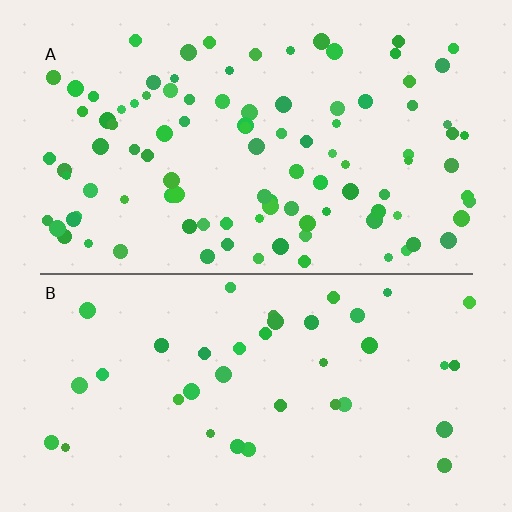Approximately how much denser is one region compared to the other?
Approximately 2.5× — region A over region B.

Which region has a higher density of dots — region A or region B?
A (the top).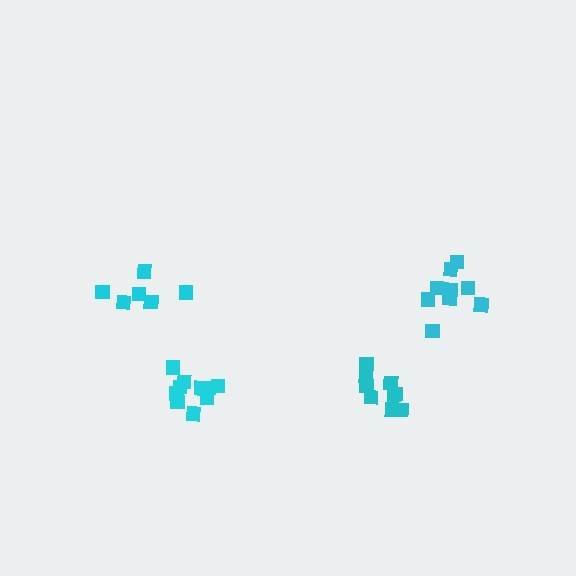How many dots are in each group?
Group 1: 9 dots, Group 2: 6 dots, Group 3: 9 dots, Group 4: 10 dots (34 total).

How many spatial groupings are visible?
There are 4 spatial groupings.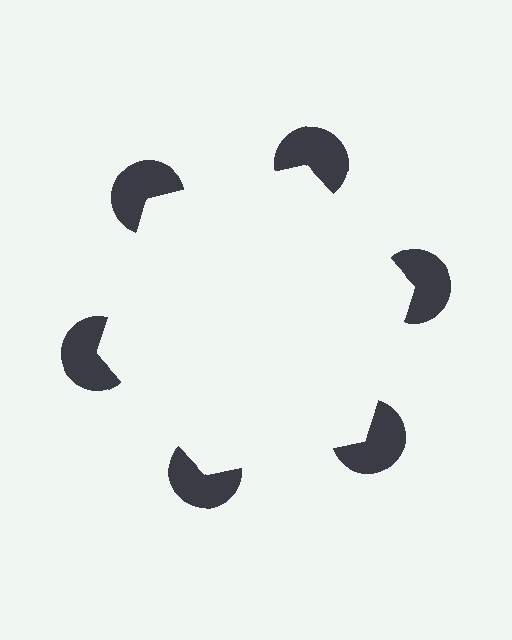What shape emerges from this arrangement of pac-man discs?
An illusory hexagon — its edges are inferred from the aligned wedge cuts in the pac-man discs, not physically drawn.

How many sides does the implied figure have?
6 sides.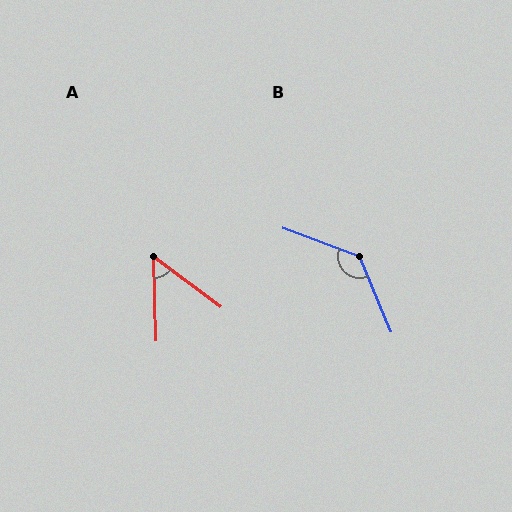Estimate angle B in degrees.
Approximately 133 degrees.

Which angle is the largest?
B, at approximately 133 degrees.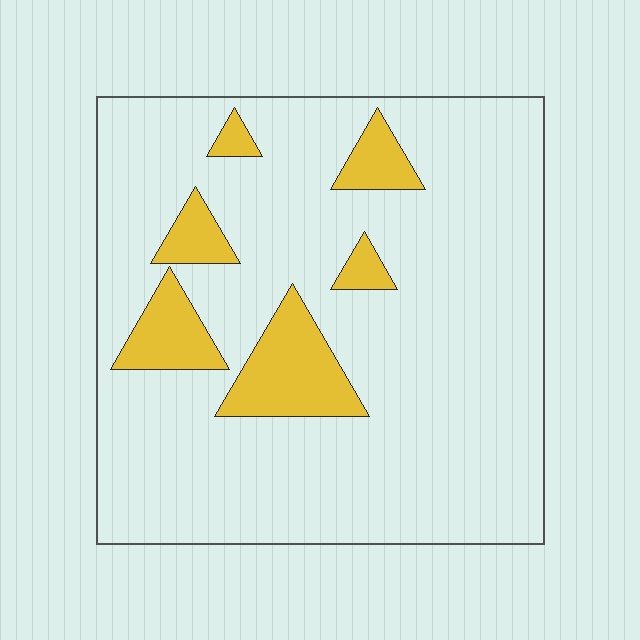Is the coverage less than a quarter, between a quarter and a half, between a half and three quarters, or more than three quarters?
Less than a quarter.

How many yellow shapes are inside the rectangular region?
6.